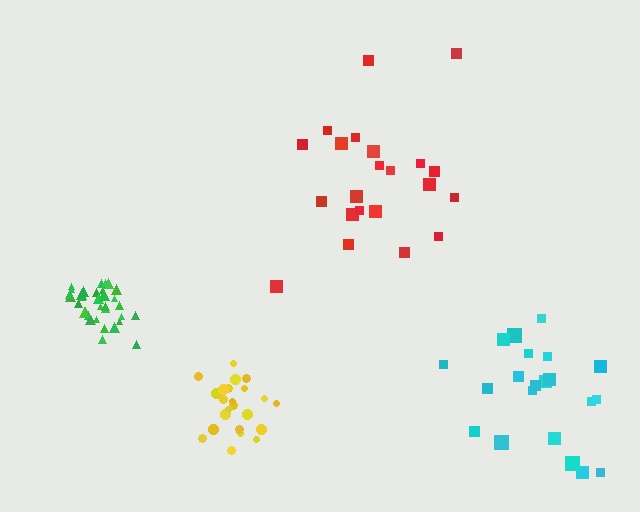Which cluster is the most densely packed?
Green.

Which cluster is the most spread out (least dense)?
Red.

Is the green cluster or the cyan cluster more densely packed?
Green.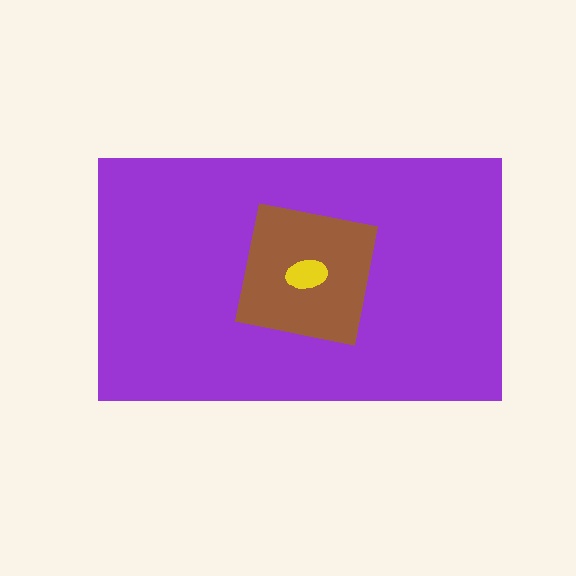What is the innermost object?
The yellow ellipse.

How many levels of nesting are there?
3.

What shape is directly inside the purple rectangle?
The brown square.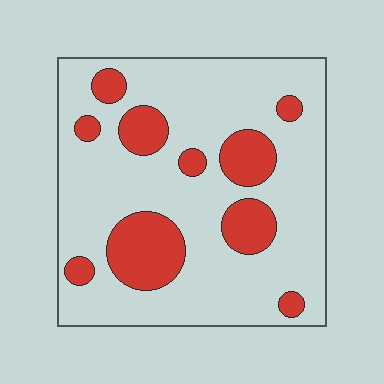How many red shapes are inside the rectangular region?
10.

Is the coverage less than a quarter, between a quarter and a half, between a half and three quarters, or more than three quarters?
Less than a quarter.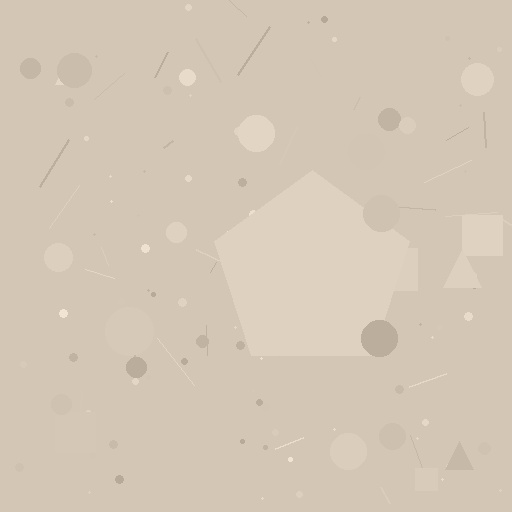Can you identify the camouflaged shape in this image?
The camouflaged shape is a pentagon.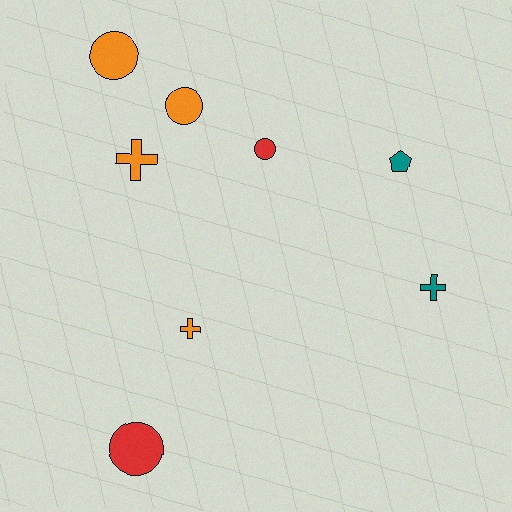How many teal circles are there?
There are no teal circles.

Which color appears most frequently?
Orange, with 4 objects.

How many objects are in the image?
There are 8 objects.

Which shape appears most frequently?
Circle, with 4 objects.